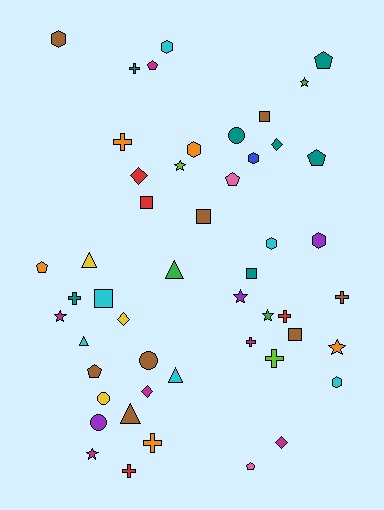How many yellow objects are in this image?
There are 3 yellow objects.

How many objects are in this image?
There are 50 objects.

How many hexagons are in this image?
There are 7 hexagons.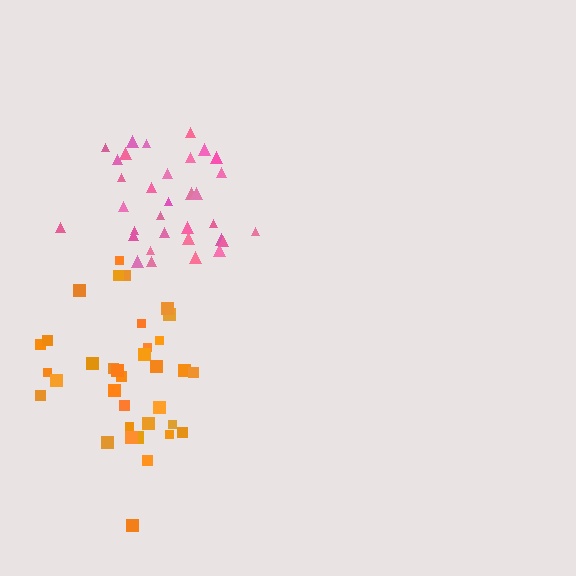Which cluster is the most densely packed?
Pink.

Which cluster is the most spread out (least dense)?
Orange.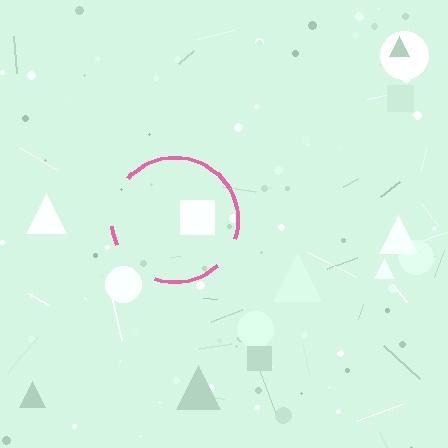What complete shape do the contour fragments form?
The contour fragments form a circle.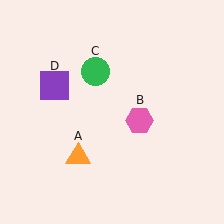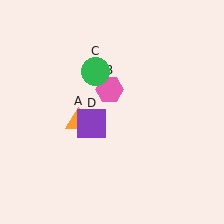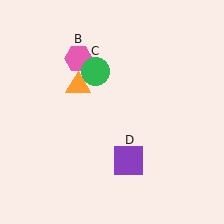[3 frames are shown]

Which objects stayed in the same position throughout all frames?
Green circle (object C) remained stationary.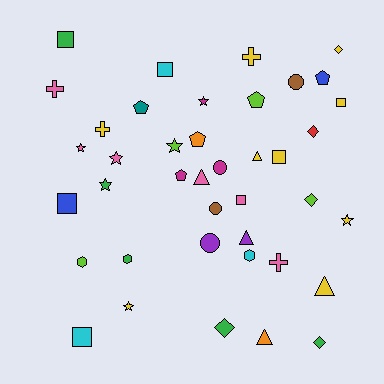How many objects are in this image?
There are 40 objects.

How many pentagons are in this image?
There are 5 pentagons.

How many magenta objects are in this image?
There are 3 magenta objects.